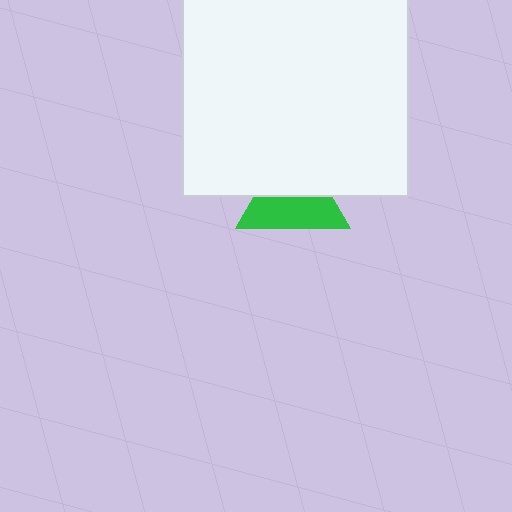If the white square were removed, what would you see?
You would see the complete green triangle.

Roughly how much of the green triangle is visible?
About half of it is visible (roughly 53%).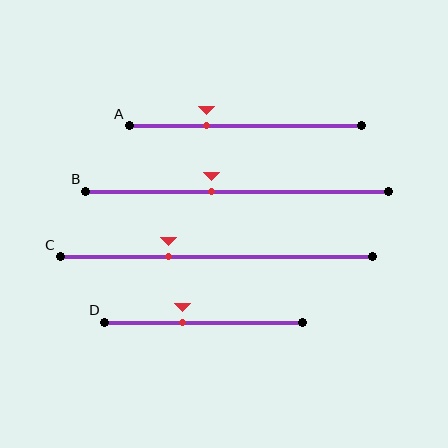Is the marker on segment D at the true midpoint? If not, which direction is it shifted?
No, the marker on segment D is shifted to the left by about 11% of the segment length.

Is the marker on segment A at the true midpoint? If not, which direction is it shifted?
No, the marker on segment A is shifted to the left by about 17% of the segment length.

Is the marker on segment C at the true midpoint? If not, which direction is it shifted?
No, the marker on segment C is shifted to the left by about 15% of the segment length.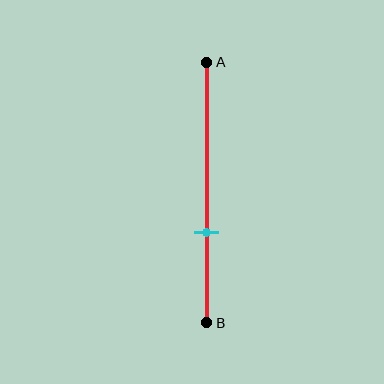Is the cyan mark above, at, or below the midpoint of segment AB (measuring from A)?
The cyan mark is below the midpoint of segment AB.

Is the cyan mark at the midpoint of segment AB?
No, the mark is at about 65% from A, not at the 50% midpoint.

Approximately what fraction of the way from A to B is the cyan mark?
The cyan mark is approximately 65% of the way from A to B.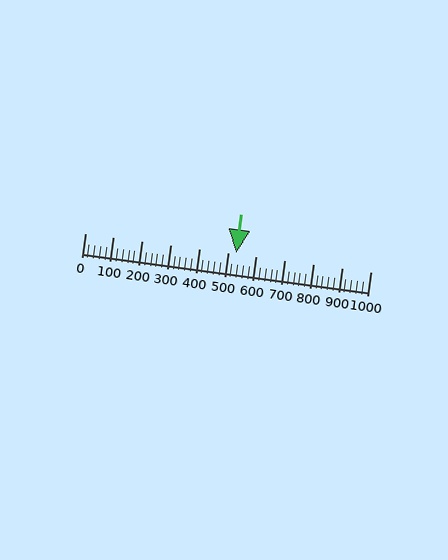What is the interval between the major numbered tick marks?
The major tick marks are spaced 100 units apart.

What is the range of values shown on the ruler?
The ruler shows values from 0 to 1000.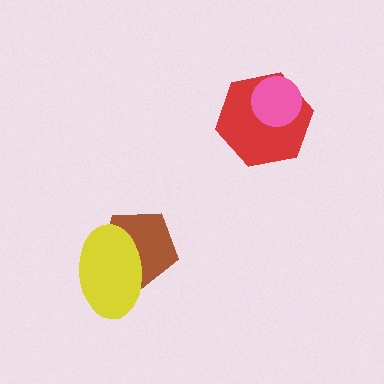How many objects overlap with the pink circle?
1 object overlaps with the pink circle.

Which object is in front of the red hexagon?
The pink circle is in front of the red hexagon.